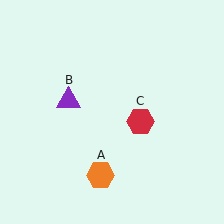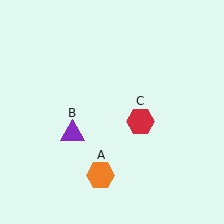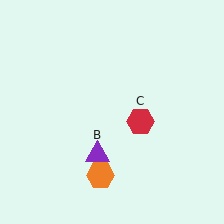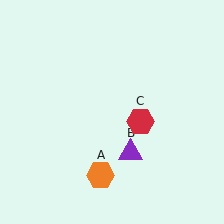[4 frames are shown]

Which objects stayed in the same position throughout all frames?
Orange hexagon (object A) and red hexagon (object C) remained stationary.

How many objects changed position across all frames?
1 object changed position: purple triangle (object B).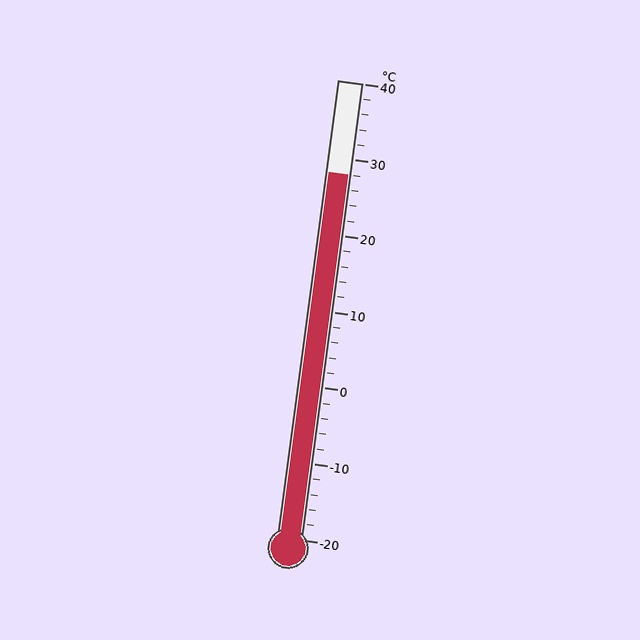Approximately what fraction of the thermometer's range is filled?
The thermometer is filled to approximately 80% of its range.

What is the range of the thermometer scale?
The thermometer scale ranges from -20°C to 40°C.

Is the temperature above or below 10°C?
The temperature is above 10°C.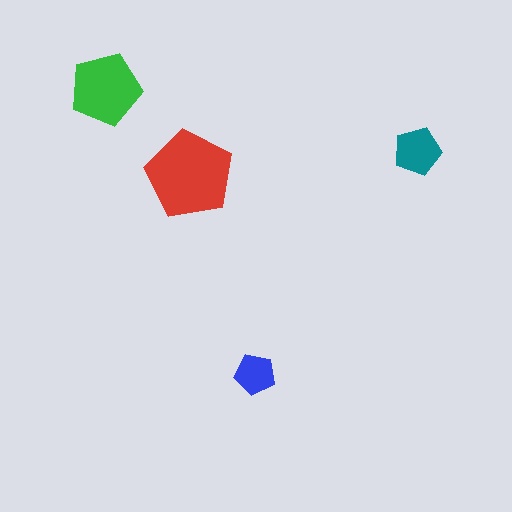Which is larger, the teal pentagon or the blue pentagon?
The teal one.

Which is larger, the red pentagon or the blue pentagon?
The red one.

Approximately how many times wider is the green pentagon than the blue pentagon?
About 2 times wider.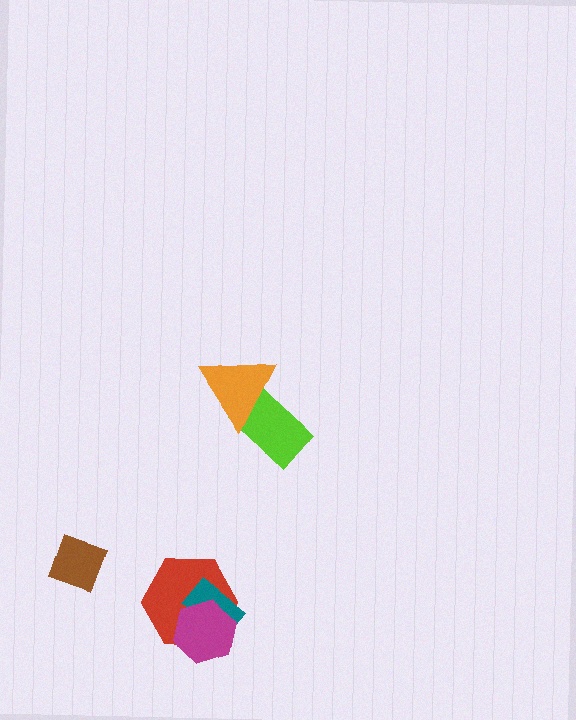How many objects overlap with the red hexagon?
2 objects overlap with the red hexagon.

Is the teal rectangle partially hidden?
Yes, it is partially covered by another shape.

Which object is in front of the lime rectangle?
The orange triangle is in front of the lime rectangle.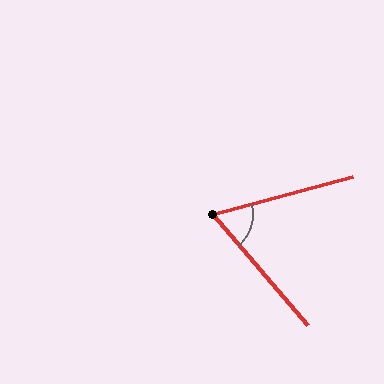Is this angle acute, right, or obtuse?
It is acute.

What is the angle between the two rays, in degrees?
Approximately 65 degrees.